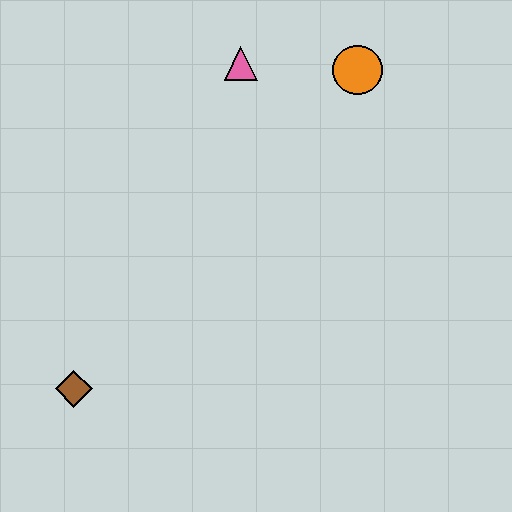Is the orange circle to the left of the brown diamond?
No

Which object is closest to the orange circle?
The pink triangle is closest to the orange circle.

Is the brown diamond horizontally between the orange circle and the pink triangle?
No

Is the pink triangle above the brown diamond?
Yes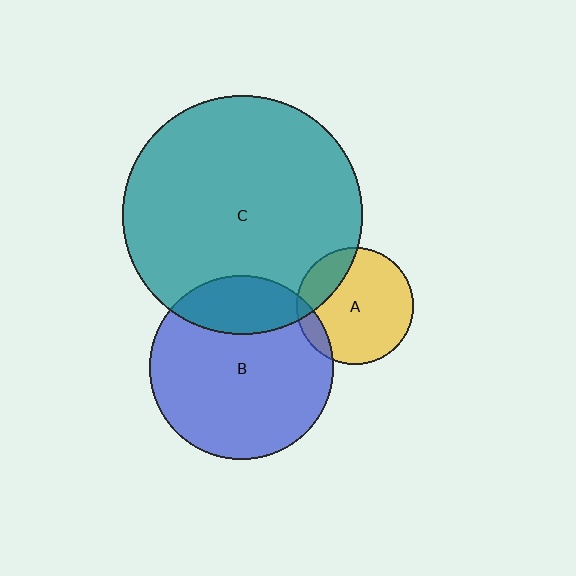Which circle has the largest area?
Circle C (teal).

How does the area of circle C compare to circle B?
Approximately 1.7 times.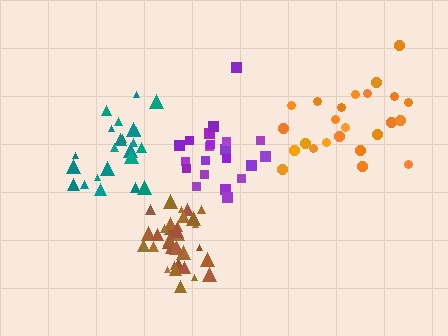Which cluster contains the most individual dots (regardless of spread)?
Brown (33).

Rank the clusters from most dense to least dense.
brown, purple, teal, orange.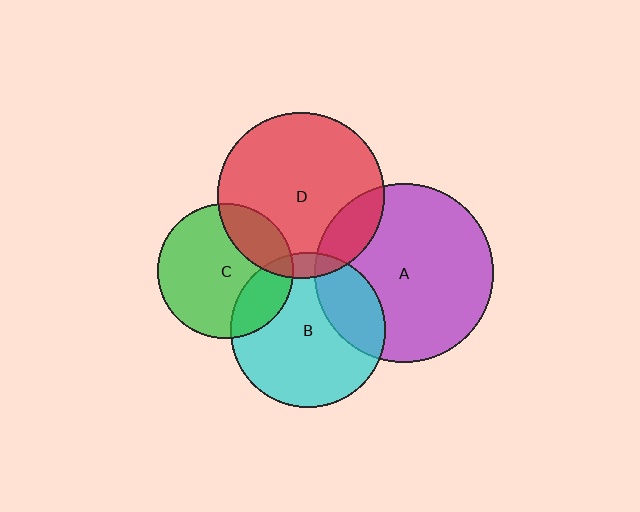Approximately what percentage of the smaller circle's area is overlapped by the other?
Approximately 20%.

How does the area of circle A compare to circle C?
Approximately 1.7 times.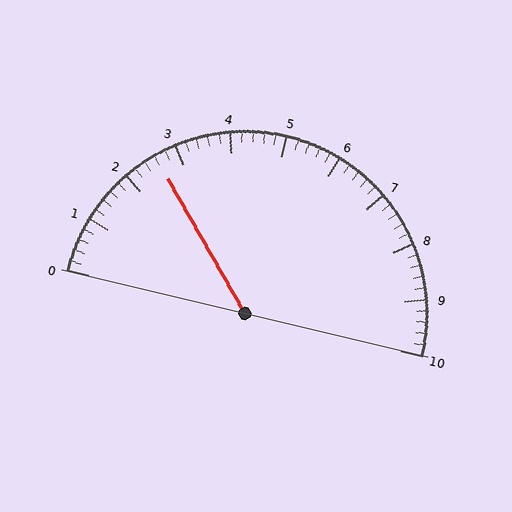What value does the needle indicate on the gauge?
The needle indicates approximately 2.6.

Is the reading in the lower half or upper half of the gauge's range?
The reading is in the lower half of the range (0 to 10).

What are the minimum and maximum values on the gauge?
The gauge ranges from 0 to 10.